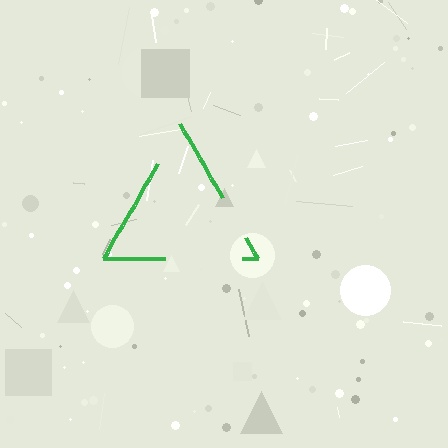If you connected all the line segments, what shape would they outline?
They would outline a triangle.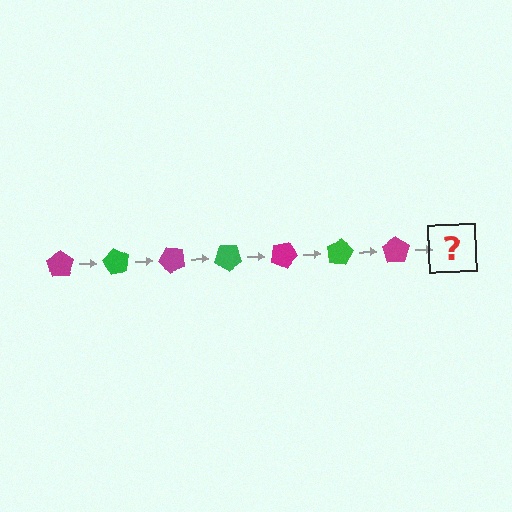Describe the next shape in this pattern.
It should be a green pentagon, rotated 420 degrees from the start.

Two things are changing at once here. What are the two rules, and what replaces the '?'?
The two rules are that it rotates 60 degrees each step and the color cycles through magenta and green. The '?' should be a green pentagon, rotated 420 degrees from the start.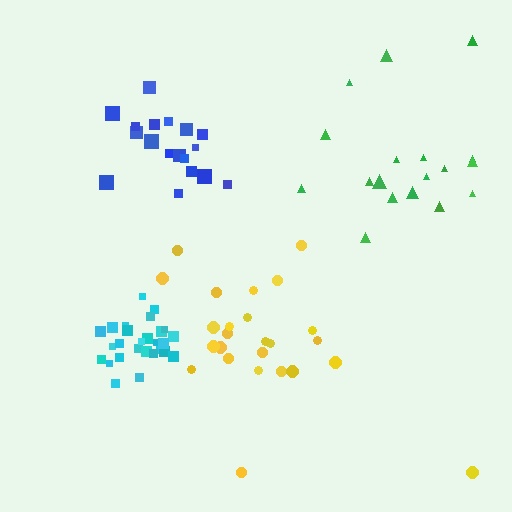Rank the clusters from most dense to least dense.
cyan, blue, yellow, green.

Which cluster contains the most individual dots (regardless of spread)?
Cyan (29).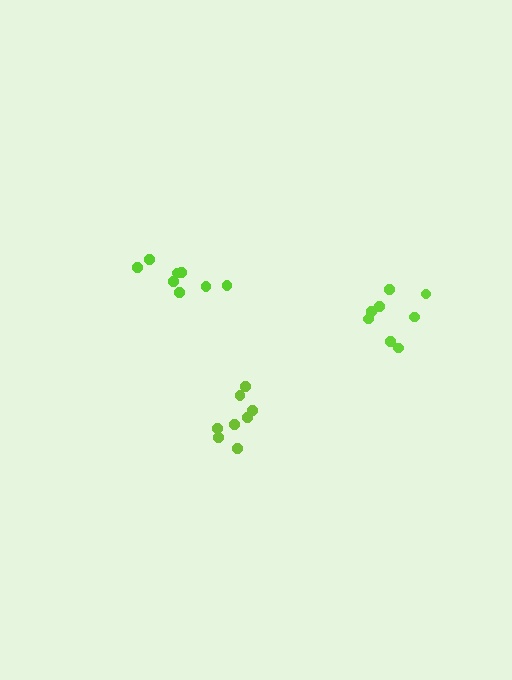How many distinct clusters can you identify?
There are 3 distinct clusters.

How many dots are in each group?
Group 1: 8 dots, Group 2: 8 dots, Group 3: 8 dots (24 total).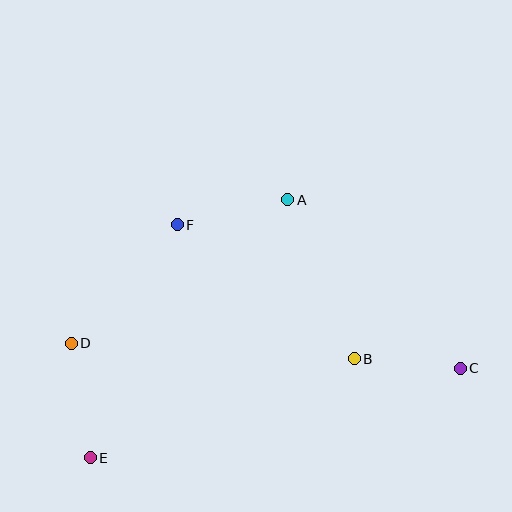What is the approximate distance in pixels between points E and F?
The distance between E and F is approximately 249 pixels.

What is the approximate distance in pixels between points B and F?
The distance between B and F is approximately 222 pixels.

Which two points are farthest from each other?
Points C and D are farthest from each other.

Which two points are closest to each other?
Points B and C are closest to each other.